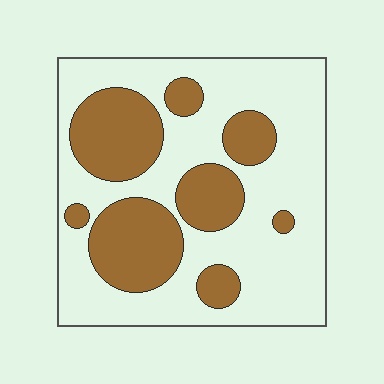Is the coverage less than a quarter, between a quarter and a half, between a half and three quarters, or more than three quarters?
Between a quarter and a half.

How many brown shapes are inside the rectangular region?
8.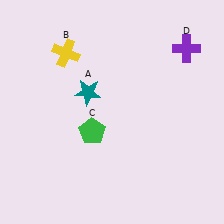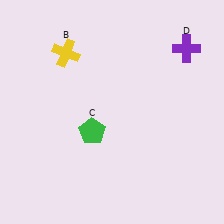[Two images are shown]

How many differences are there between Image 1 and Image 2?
There is 1 difference between the two images.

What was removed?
The teal star (A) was removed in Image 2.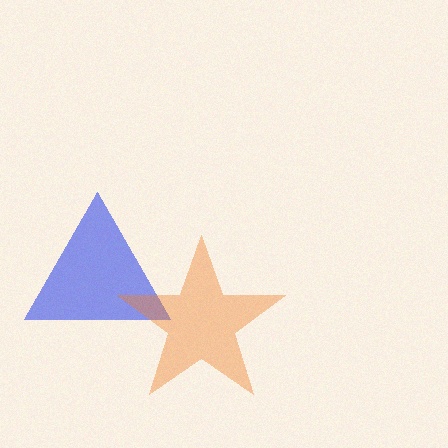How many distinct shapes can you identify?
There are 2 distinct shapes: a blue triangle, an orange star.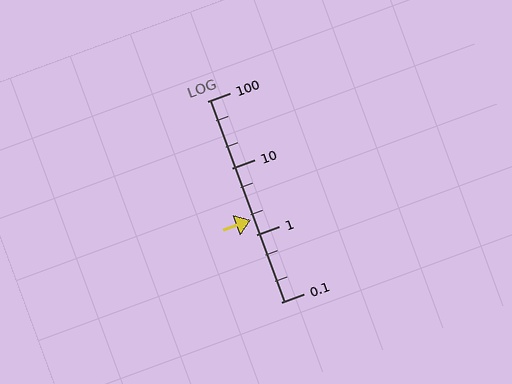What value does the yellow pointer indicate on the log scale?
The pointer indicates approximately 1.7.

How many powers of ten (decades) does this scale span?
The scale spans 3 decades, from 0.1 to 100.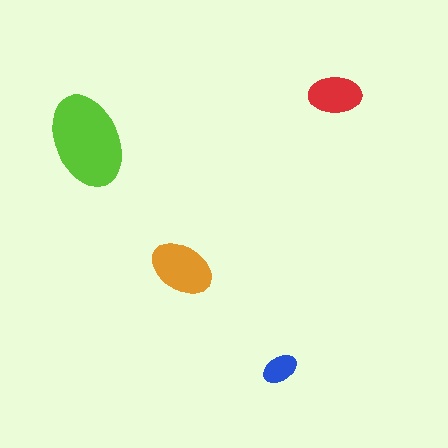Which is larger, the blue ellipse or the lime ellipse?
The lime one.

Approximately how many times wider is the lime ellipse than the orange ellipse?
About 1.5 times wider.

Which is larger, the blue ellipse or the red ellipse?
The red one.